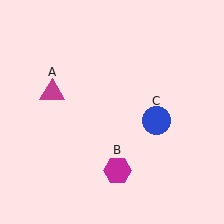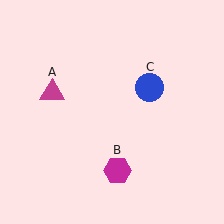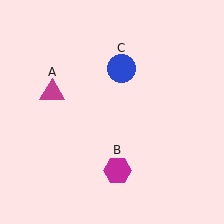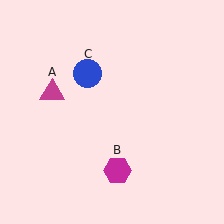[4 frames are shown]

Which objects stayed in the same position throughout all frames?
Magenta triangle (object A) and magenta hexagon (object B) remained stationary.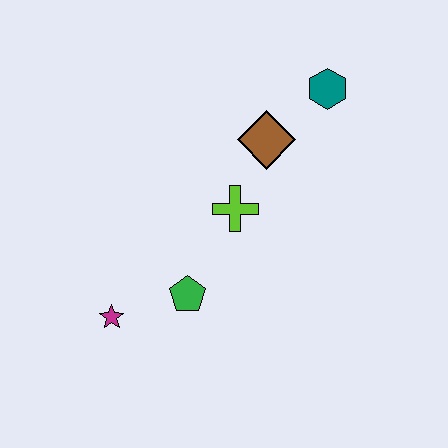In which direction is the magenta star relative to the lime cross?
The magenta star is to the left of the lime cross.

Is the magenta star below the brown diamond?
Yes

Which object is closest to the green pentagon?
The magenta star is closest to the green pentagon.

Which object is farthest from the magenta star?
The teal hexagon is farthest from the magenta star.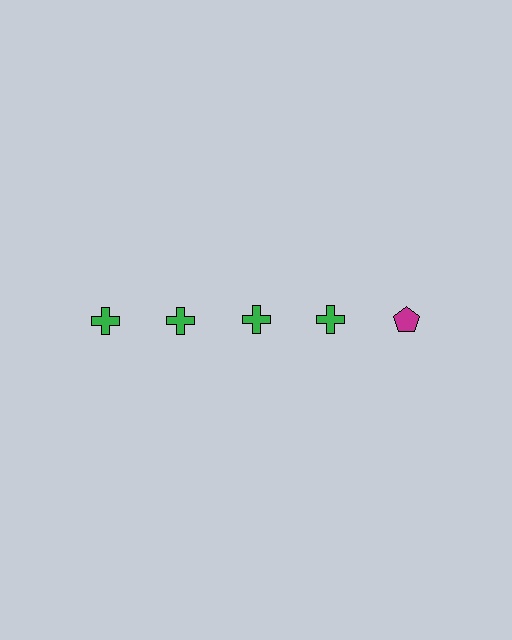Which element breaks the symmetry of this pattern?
The magenta pentagon in the top row, rightmost column breaks the symmetry. All other shapes are green crosses.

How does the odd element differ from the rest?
It differs in both color (magenta instead of green) and shape (pentagon instead of cross).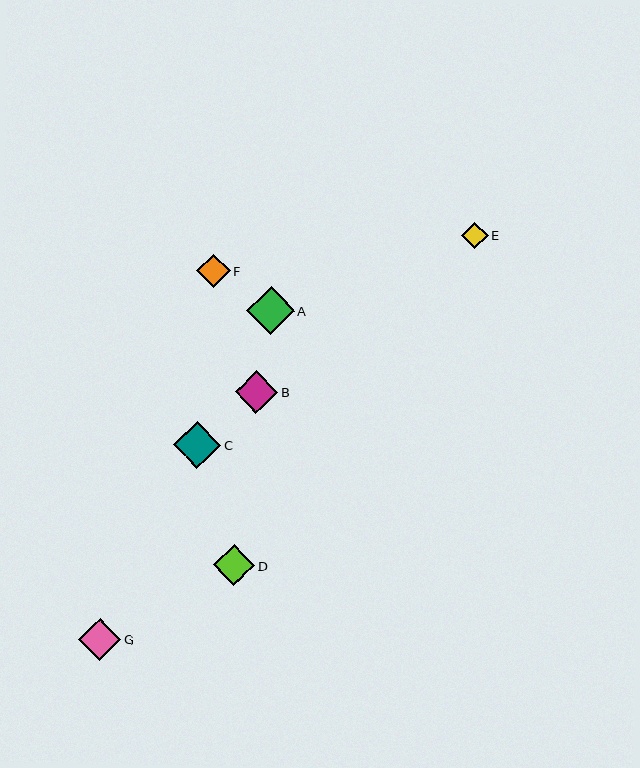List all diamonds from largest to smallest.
From largest to smallest: A, C, B, G, D, F, E.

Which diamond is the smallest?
Diamond E is the smallest with a size of approximately 26 pixels.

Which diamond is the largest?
Diamond A is the largest with a size of approximately 47 pixels.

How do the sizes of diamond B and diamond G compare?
Diamond B and diamond G are approximately the same size.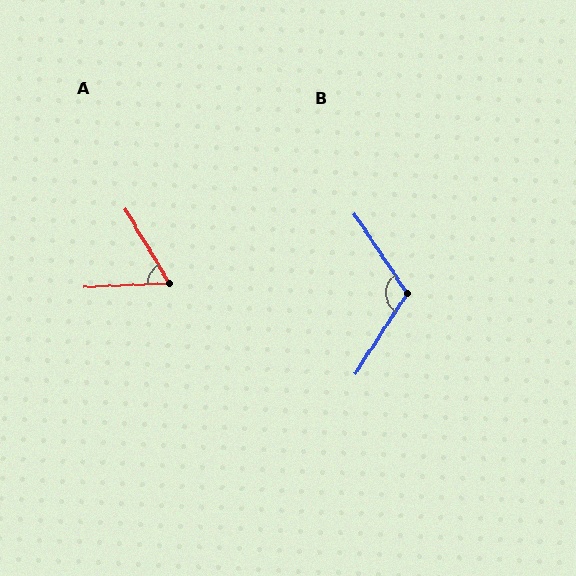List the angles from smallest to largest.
A (62°), B (114°).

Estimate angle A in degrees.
Approximately 62 degrees.